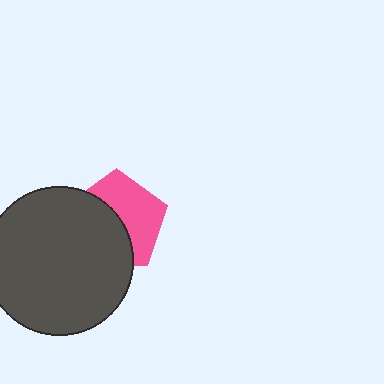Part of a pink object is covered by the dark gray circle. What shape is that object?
It is a pentagon.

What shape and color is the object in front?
The object in front is a dark gray circle.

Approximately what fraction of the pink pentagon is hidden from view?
Roughly 50% of the pink pentagon is hidden behind the dark gray circle.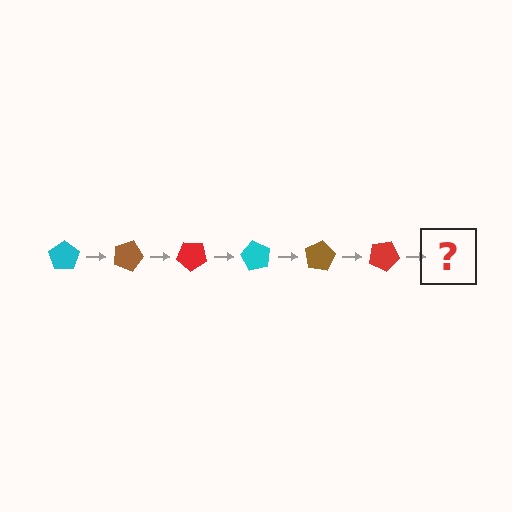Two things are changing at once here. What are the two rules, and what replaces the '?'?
The two rules are that it rotates 20 degrees each step and the color cycles through cyan, brown, and red. The '?' should be a cyan pentagon, rotated 120 degrees from the start.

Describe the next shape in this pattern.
It should be a cyan pentagon, rotated 120 degrees from the start.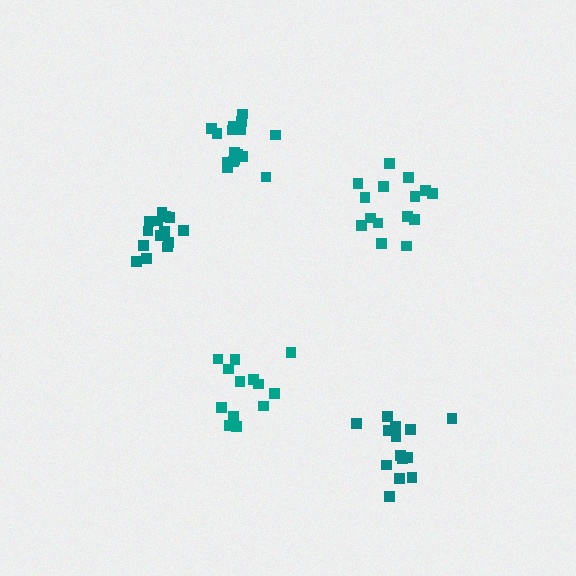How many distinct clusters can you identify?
There are 5 distinct clusters.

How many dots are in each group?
Group 1: 14 dots, Group 2: 14 dots, Group 3: 16 dots, Group 4: 13 dots, Group 5: 15 dots (72 total).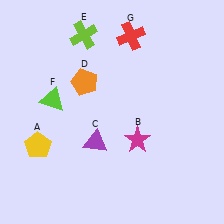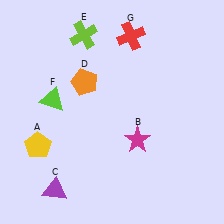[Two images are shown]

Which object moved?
The purple triangle (C) moved down.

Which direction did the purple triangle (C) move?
The purple triangle (C) moved down.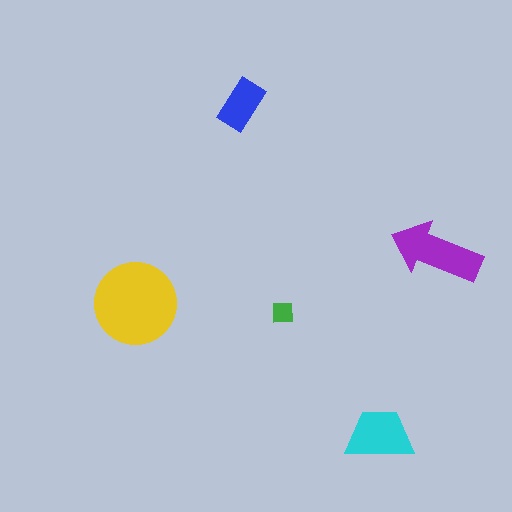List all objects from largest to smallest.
The yellow circle, the purple arrow, the cyan trapezoid, the blue rectangle, the green square.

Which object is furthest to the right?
The purple arrow is rightmost.